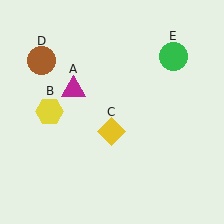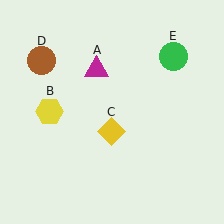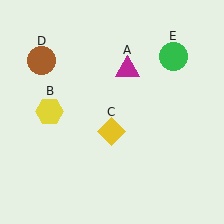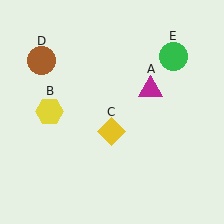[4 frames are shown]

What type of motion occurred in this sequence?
The magenta triangle (object A) rotated clockwise around the center of the scene.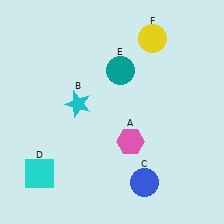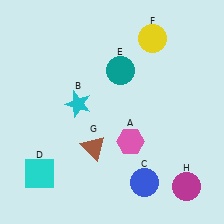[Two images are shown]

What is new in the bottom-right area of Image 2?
A magenta circle (H) was added in the bottom-right area of Image 2.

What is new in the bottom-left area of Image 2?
A brown triangle (G) was added in the bottom-left area of Image 2.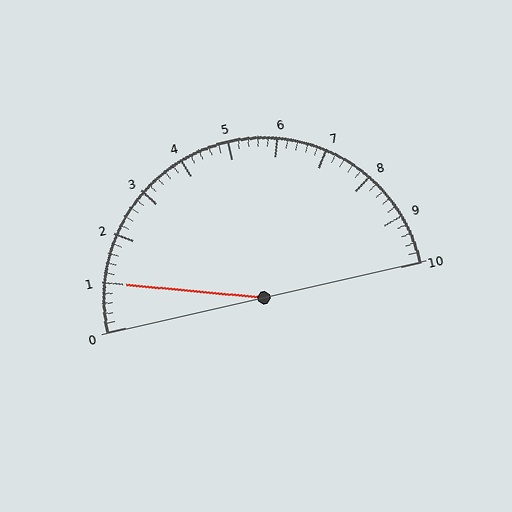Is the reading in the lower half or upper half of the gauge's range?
The reading is in the lower half of the range (0 to 10).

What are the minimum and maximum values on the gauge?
The gauge ranges from 0 to 10.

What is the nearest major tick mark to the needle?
The nearest major tick mark is 1.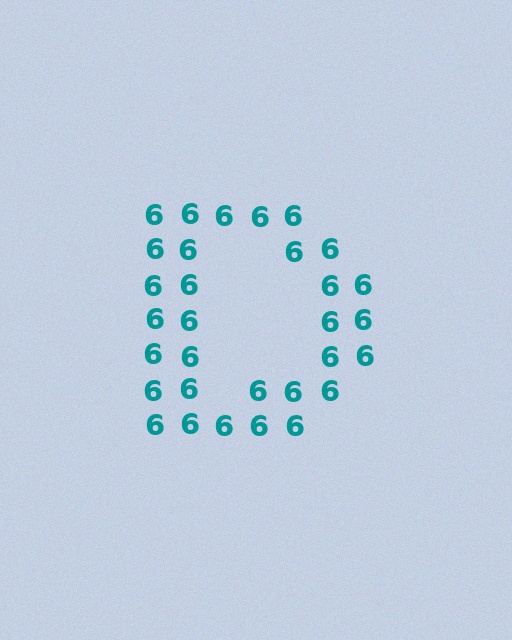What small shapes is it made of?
It is made of small digit 6's.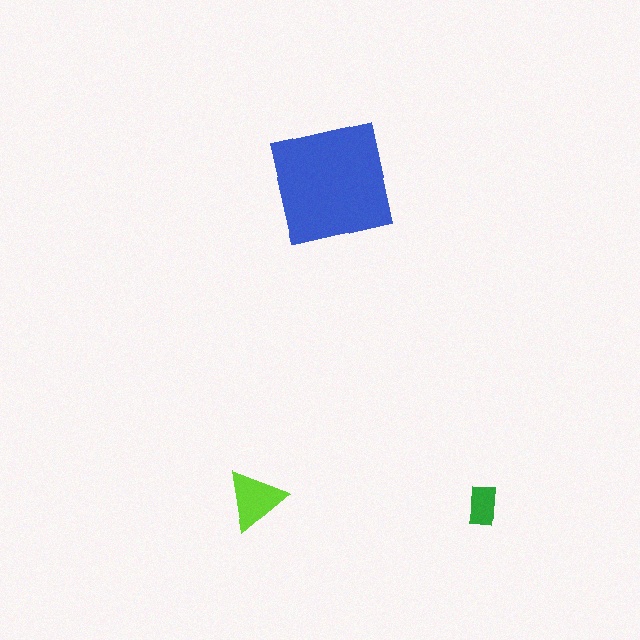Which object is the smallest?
The green rectangle.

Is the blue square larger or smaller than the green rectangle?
Larger.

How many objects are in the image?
There are 3 objects in the image.